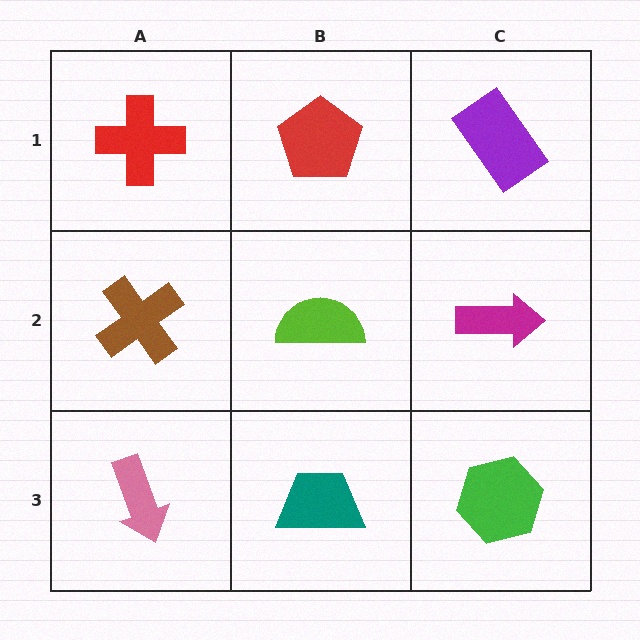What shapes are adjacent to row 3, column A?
A brown cross (row 2, column A), a teal trapezoid (row 3, column B).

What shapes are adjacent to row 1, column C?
A magenta arrow (row 2, column C), a red pentagon (row 1, column B).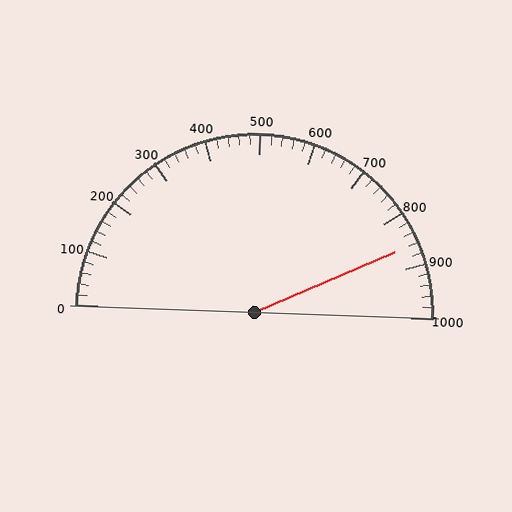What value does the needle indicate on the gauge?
The needle indicates approximately 860.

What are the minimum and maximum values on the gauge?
The gauge ranges from 0 to 1000.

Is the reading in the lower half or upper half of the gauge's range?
The reading is in the upper half of the range (0 to 1000).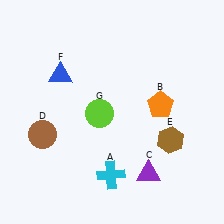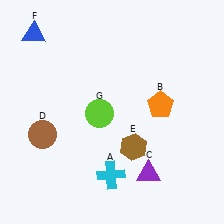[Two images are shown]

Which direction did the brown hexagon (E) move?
The brown hexagon (E) moved left.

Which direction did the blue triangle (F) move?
The blue triangle (F) moved up.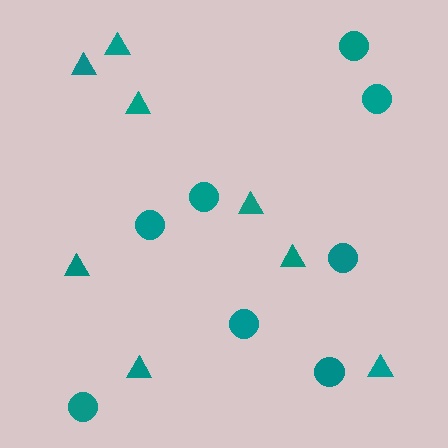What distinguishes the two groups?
There are 2 groups: one group of circles (8) and one group of triangles (8).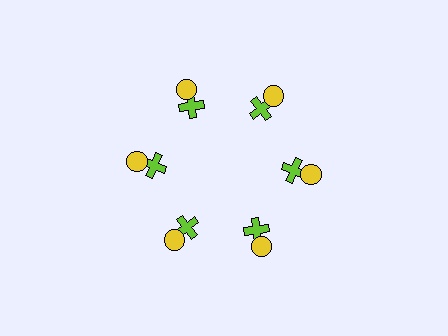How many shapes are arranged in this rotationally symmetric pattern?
There are 12 shapes, arranged in 6 groups of 2.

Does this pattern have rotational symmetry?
Yes, this pattern has 6-fold rotational symmetry. It looks the same after rotating 60 degrees around the center.